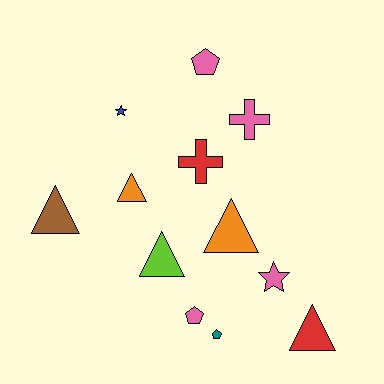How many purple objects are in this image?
There are no purple objects.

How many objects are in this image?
There are 12 objects.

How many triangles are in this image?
There are 5 triangles.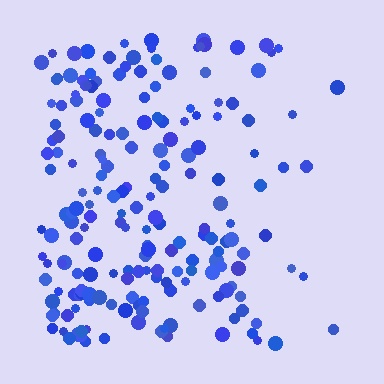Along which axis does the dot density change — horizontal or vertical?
Horizontal.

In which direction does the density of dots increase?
From right to left, with the left side densest.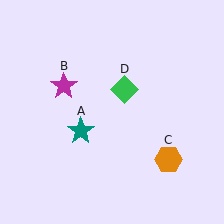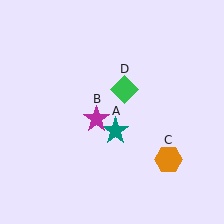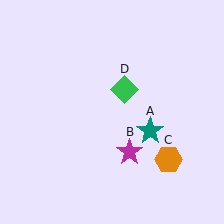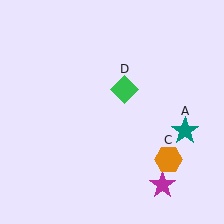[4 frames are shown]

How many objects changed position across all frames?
2 objects changed position: teal star (object A), magenta star (object B).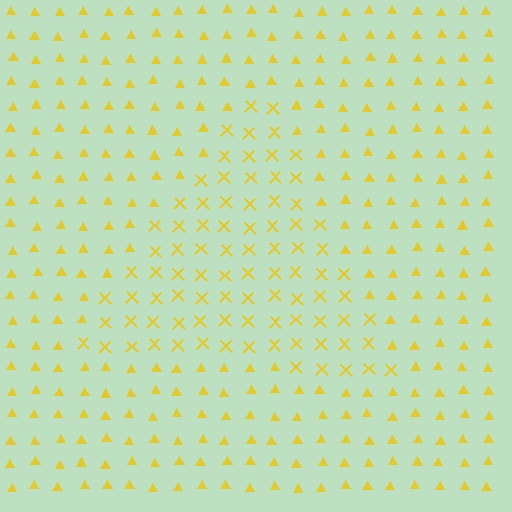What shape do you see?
I see a triangle.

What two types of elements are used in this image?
The image uses X marks inside the triangle region and triangles outside it.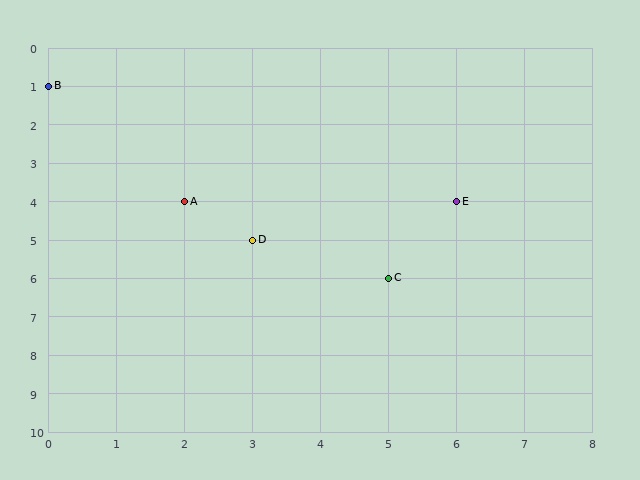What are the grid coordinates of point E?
Point E is at grid coordinates (6, 4).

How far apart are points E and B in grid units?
Points E and B are 6 columns and 3 rows apart (about 6.7 grid units diagonally).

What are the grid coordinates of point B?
Point B is at grid coordinates (0, 1).